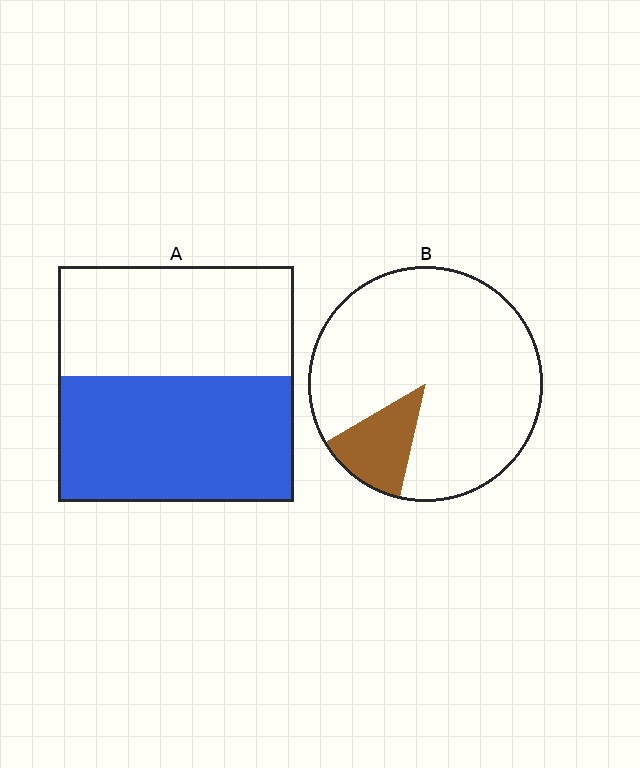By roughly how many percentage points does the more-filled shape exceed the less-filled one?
By roughly 40 percentage points (A over B).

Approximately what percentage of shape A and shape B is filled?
A is approximately 55% and B is approximately 15%.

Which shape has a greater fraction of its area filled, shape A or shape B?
Shape A.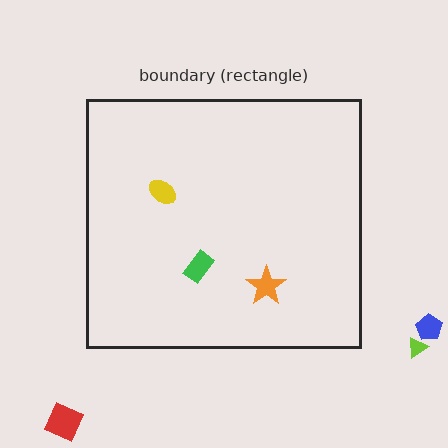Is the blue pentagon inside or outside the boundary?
Outside.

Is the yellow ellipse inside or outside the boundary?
Inside.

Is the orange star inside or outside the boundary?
Inside.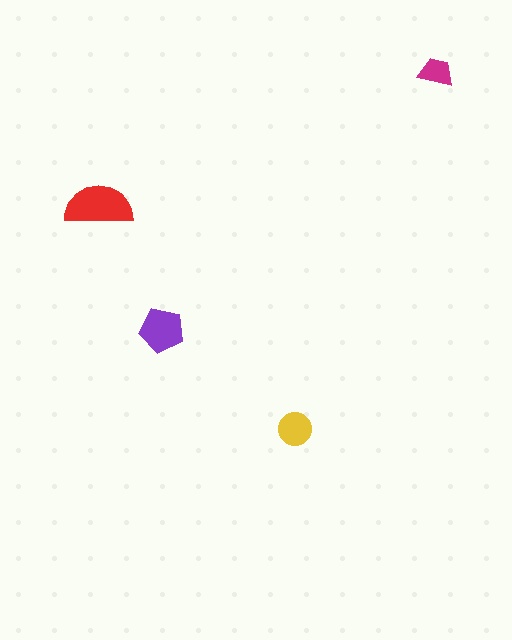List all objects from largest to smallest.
The red semicircle, the purple pentagon, the yellow circle, the magenta trapezoid.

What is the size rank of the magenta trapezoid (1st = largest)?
4th.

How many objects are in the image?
There are 4 objects in the image.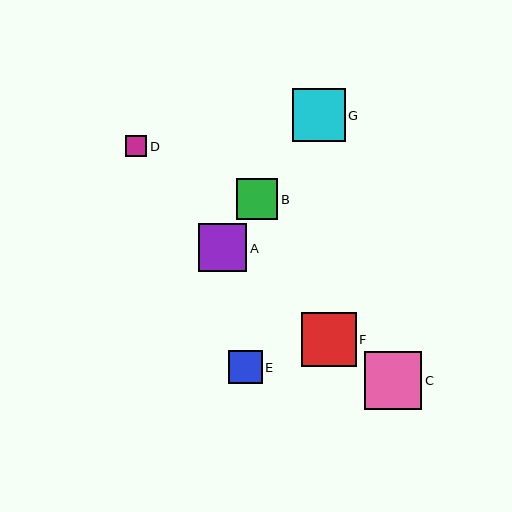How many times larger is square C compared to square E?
Square C is approximately 1.7 times the size of square E.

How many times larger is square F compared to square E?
Square F is approximately 1.6 times the size of square E.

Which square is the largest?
Square C is the largest with a size of approximately 58 pixels.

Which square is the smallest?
Square D is the smallest with a size of approximately 21 pixels.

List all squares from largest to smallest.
From largest to smallest: C, F, G, A, B, E, D.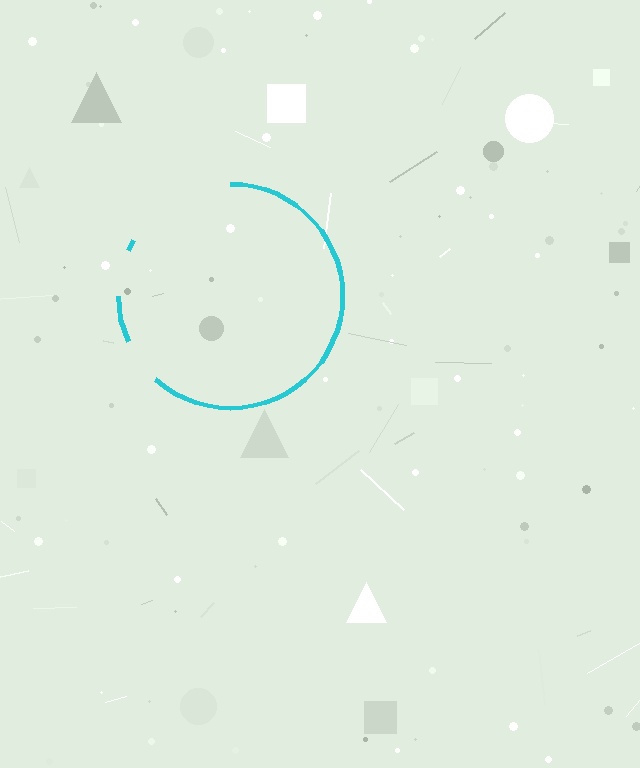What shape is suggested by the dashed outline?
The dashed outline suggests a circle.